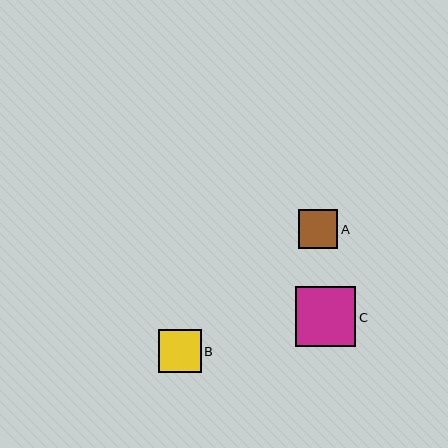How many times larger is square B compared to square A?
Square B is approximately 1.1 times the size of square A.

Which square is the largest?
Square C is the largest with a size of approximately 60 pixels.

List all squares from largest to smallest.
From largest to smallest: C, B, A.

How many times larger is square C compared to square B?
Square C is approximately 1.4 times the size of square B.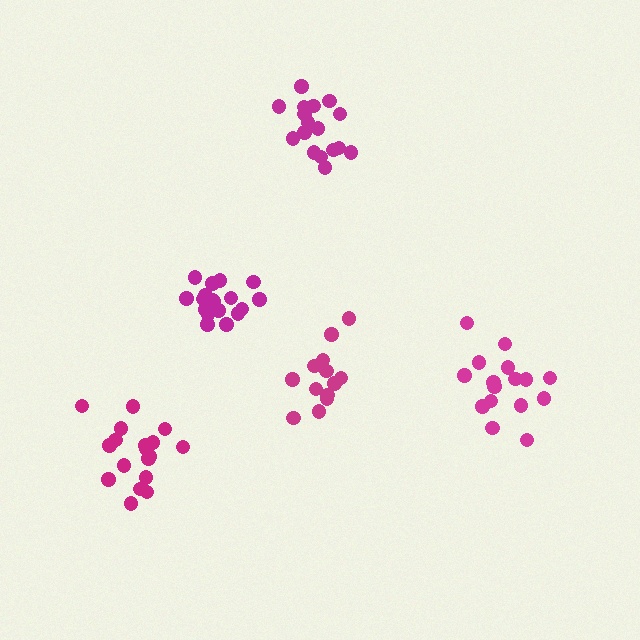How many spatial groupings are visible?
There are 5 spatial groupings.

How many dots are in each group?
Group 1: 13 dots, Group 2: 17 dots, Group 3: 16 dots, Group 4: 18 dots, Group 5: 18 dots (82 total).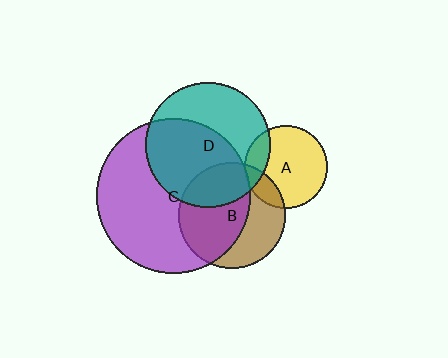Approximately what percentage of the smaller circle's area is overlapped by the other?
Approximately 55%.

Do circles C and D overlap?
Yes.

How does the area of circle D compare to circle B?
Approximately 1.4 times.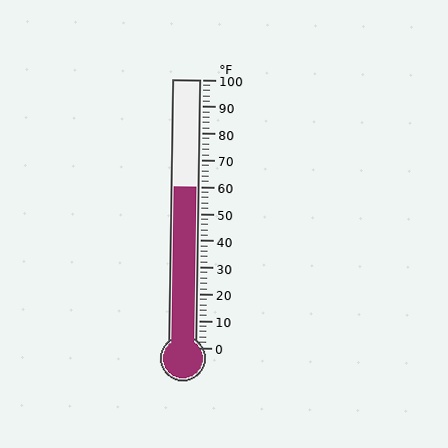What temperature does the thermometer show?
The thermometer shows approximately 60°F.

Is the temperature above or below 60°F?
The temperature is at 60°F.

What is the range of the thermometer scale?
The thermometer scale ranges from 0°F to 100°F.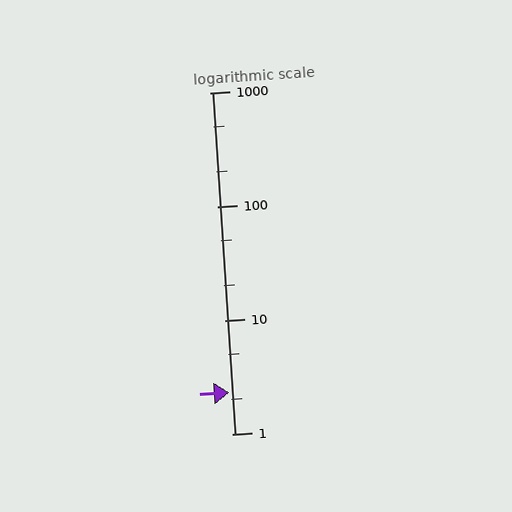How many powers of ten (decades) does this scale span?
The scale spans 3 decades, from 1 to 1000.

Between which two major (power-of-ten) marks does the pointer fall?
The pointer is between 1 and 10.